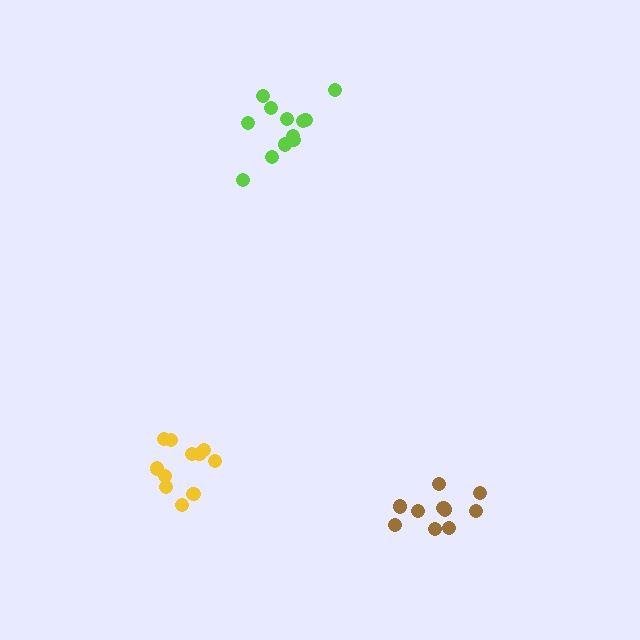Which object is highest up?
The lime cluster is topmost.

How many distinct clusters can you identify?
There are 3 distinct clusters.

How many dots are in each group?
Group 1: 12 dots, Group 2: 10 dots, Group 3: 11 dots (33 total).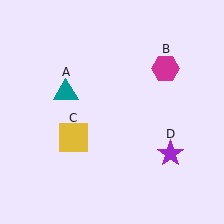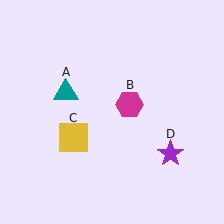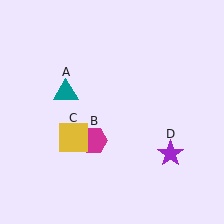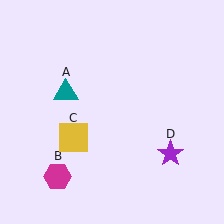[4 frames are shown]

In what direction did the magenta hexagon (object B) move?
The magenta hexagon (object B) moved down and to the left.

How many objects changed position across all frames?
1 object changed position: magenta hexagon (object B).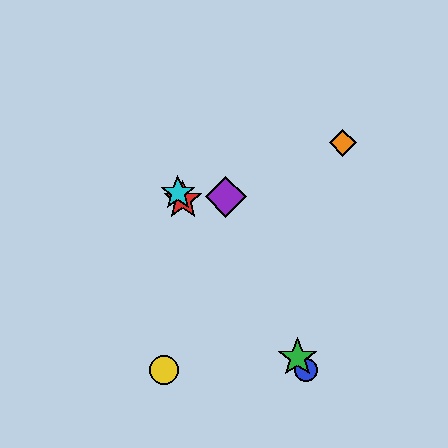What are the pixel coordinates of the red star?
The red star is at (183, 200).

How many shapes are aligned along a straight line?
4 shapes (the red star, the blue circle, the green star, the cyan star) are aligned along a straight line.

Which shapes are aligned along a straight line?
The red star, the blue circle, the green star, the cyan star are aligned along a straight line.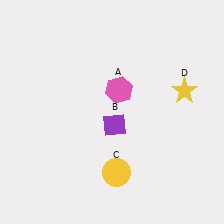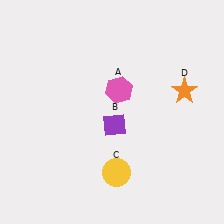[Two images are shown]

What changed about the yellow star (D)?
In Image 1, D is yellow. In Image 2, it changed to orange.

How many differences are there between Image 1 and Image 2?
There is 1 difference between the two images.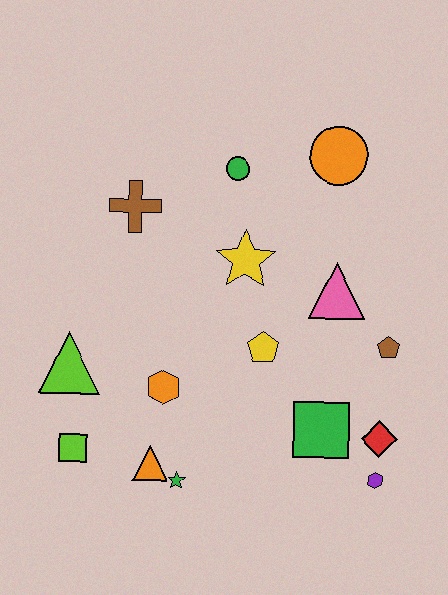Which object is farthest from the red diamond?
The brown cross is farthest from the red diamond.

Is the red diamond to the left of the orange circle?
No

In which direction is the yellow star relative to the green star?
The yellow star is above the green star.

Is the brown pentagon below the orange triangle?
No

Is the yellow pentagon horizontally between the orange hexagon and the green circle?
No